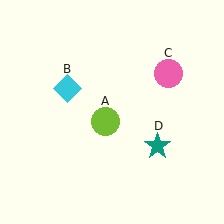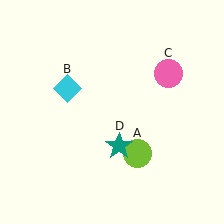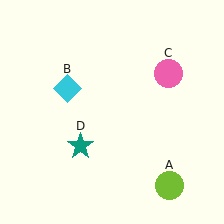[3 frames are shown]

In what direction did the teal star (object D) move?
The teal star (object D) moved left.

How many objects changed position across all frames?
2 objects changed position: lime circle (object A), teal star (object D).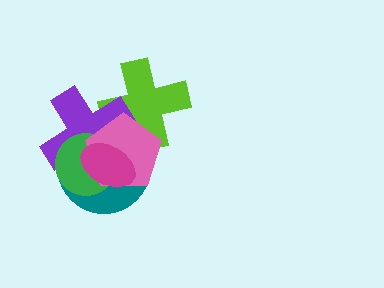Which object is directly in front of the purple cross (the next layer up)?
The green circle is directly in front of the purple cross.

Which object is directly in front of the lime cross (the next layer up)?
The teal circle is directly in front of the lime cross.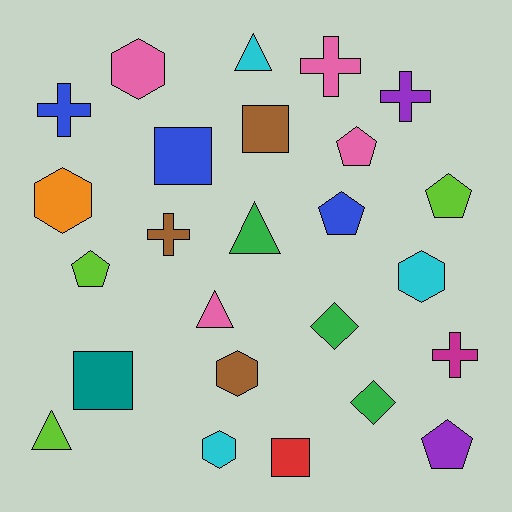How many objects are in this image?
There are 25 objects.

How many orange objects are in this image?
There is 1 orange object.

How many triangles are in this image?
There are 4 triangles.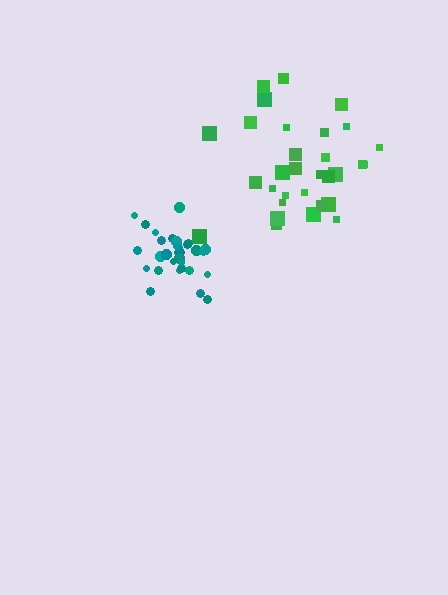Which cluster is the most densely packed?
Teal.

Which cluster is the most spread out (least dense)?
Green.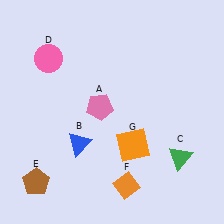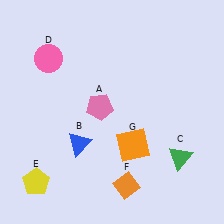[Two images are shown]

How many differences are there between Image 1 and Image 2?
There is 1 difference between the two images.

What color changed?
The pentagon (E) changed from brown in Image 1 to yellow in Image 2.